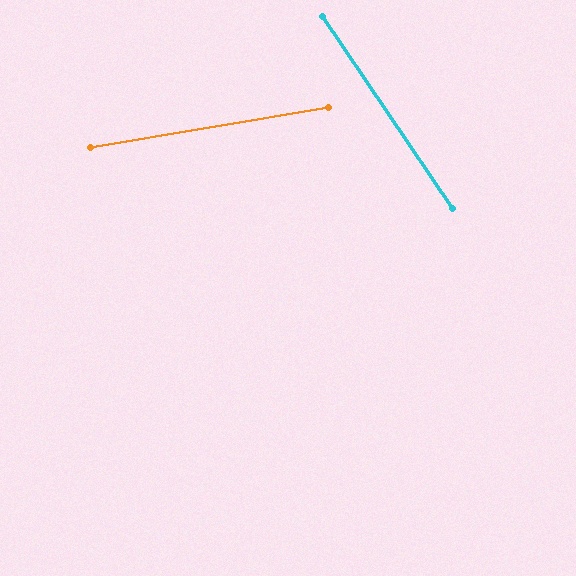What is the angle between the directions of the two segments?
Approximately 65 degrees.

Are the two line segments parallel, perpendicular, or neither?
Neither parallel nor perpendicular — they differ by about 65°.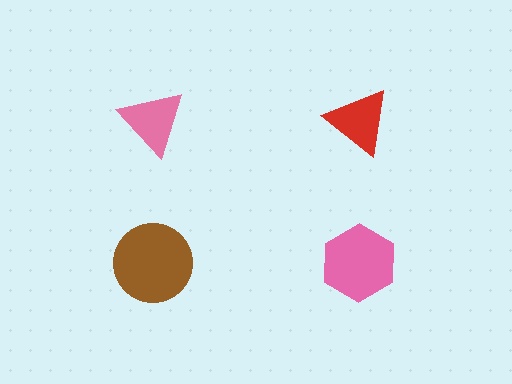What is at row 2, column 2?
A pink hexagon.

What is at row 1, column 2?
A red triangle.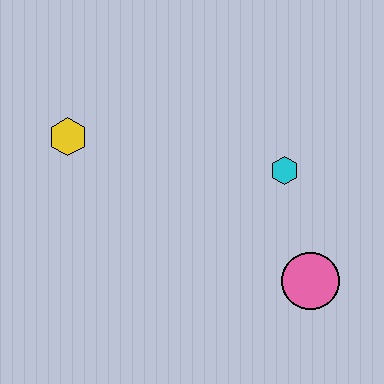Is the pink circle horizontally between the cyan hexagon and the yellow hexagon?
No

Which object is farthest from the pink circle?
The yellow hexagon is farthest from the pink circle.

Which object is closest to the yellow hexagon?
The cyan hexagon is closest to the yellow hexagon.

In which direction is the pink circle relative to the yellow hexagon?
The pink circle is to the right of the yellow hexagon.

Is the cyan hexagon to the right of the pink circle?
No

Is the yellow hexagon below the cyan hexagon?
No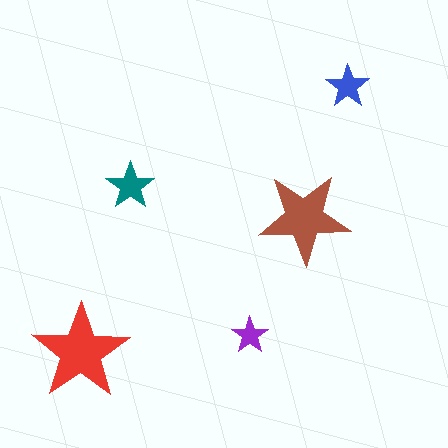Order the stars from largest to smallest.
the red one, the brown one, the teal one, the blue one, the purple one.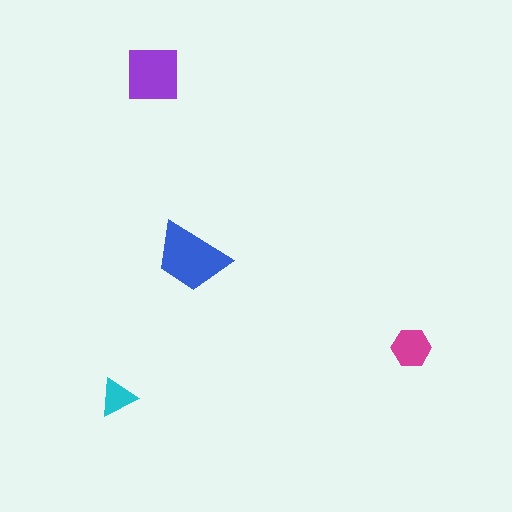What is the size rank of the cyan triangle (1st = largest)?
4th.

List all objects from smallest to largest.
The cyan triangle, the magenta hexagon, the purple square, the blue trapezoid.